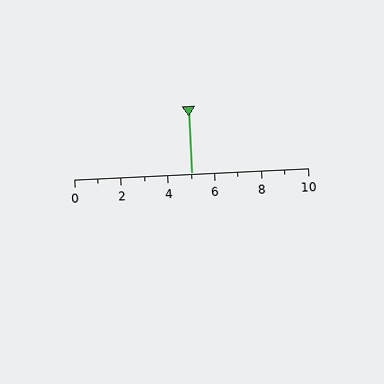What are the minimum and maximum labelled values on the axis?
The axis runs from 0 to 10.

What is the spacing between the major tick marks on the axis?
The major ticks are spaced 2 apart.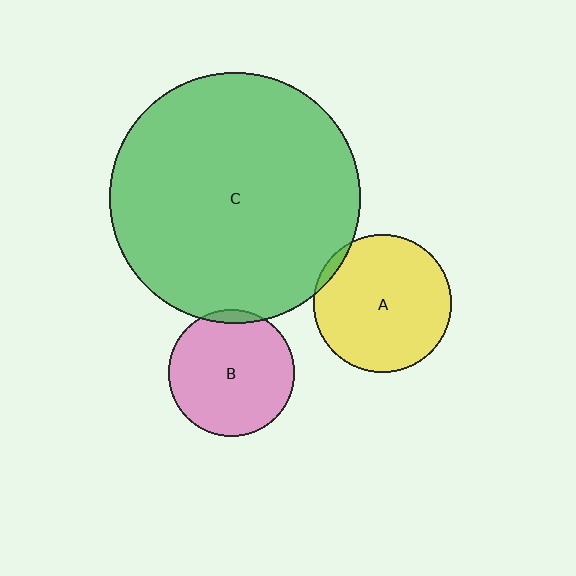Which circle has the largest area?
Circle C (green).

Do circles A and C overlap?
Yes.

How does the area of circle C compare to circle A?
Approximately 3.3 times.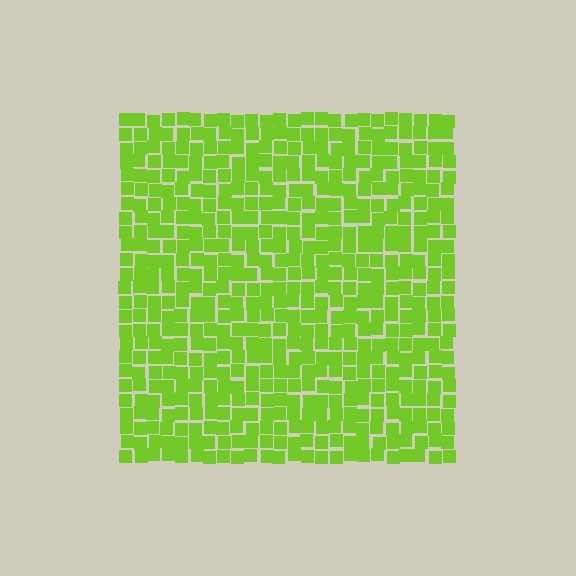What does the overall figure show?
The overall figure shows a square.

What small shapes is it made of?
It is made of small squares.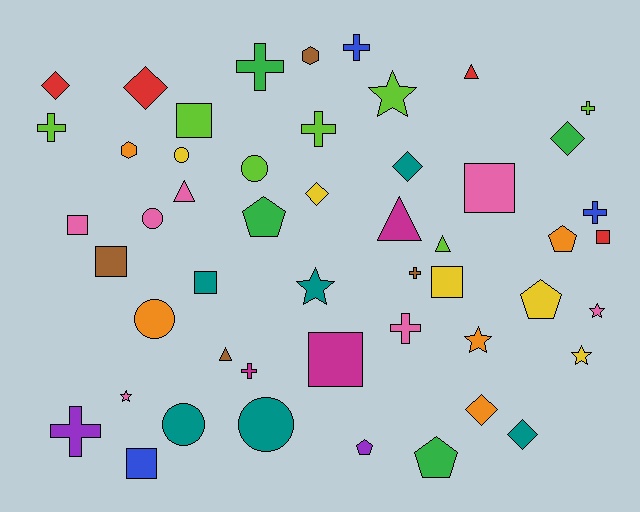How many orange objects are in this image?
There are 5 orange objects.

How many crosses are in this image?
There are 10 crosses.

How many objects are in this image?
There are 50 objects.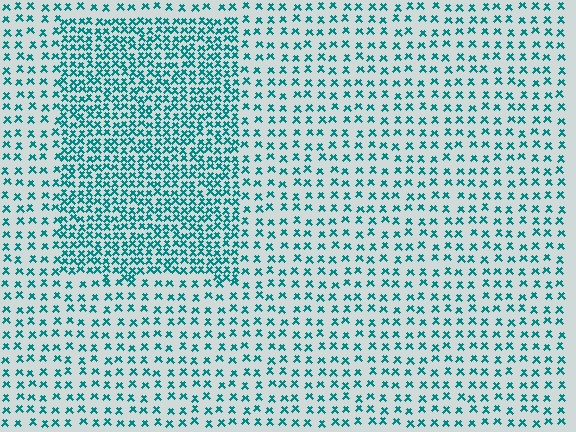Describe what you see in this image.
The image contains small teal elements arranged at two different densities. A rectangle-shaped region is visible where the elements are more densely packed than the surrounding area.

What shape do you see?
I see a rectangle.